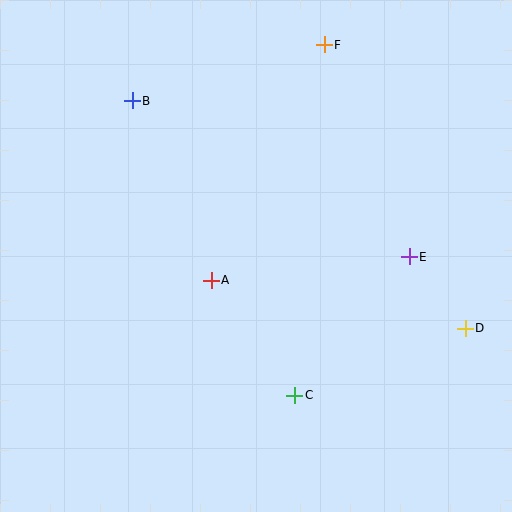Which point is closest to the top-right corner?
Point F is closest to the top-right corner.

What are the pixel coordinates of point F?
Point F is at (324, 45).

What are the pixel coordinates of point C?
Point C is at (295, 395).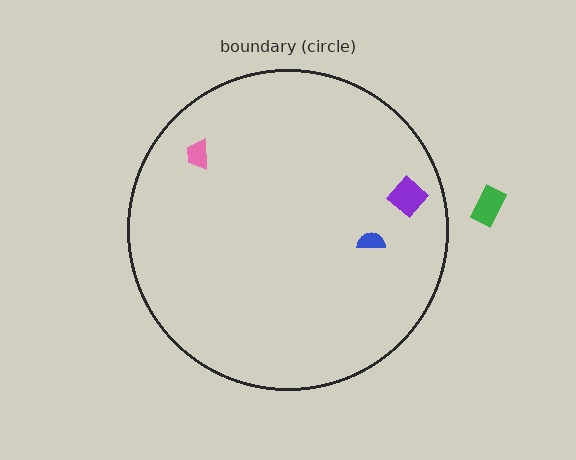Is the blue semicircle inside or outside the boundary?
Inside.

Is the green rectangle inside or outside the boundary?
Outside.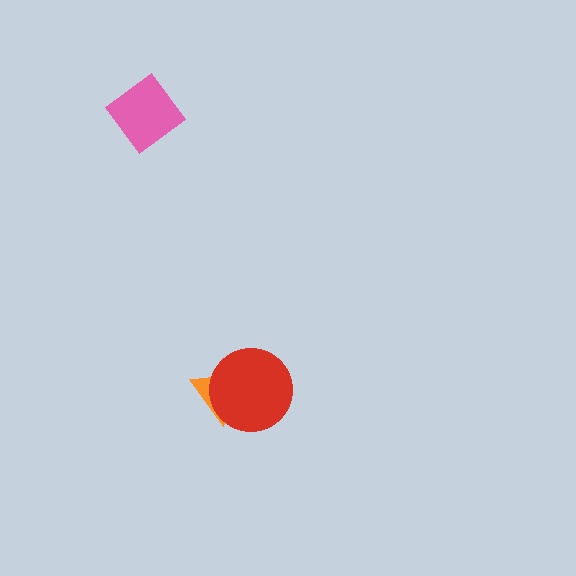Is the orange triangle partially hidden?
Yes, it is partially covered by another shape.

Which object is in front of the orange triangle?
The red circle is in front of the orange triangle.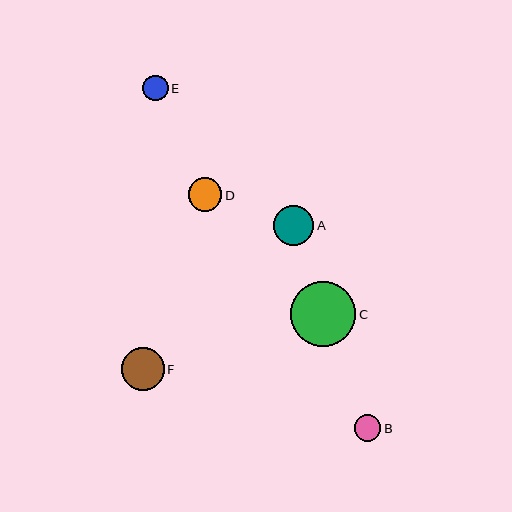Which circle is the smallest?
Circle E is the smallest with a size of approximately 25 pixels.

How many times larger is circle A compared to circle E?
Circle A is approximately 1.6 times the size of circle E.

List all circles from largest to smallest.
From largest to smallest: C, F, A, D, B, E.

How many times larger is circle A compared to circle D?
Circle A is approximately 1.2 times the size of circle D.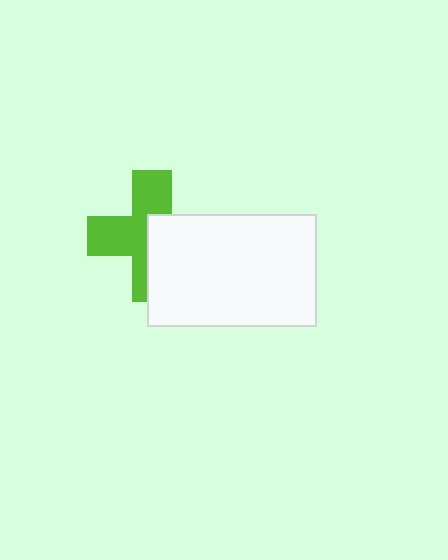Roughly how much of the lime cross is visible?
About half of it is visible (roughly 55%).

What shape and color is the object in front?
The object in front is a white rectangle.